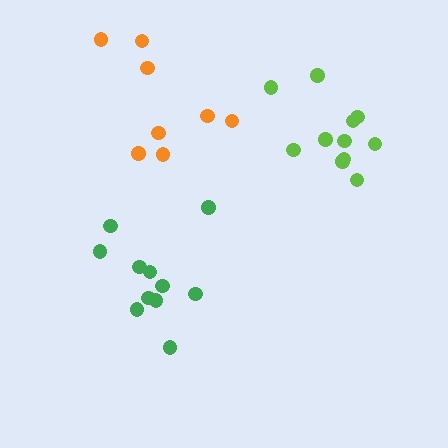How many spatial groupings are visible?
There are 3 spatial groupings.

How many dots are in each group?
Group 1: 11 dots, Group 2: 11 dots, Group 3: 8 dots (30 total).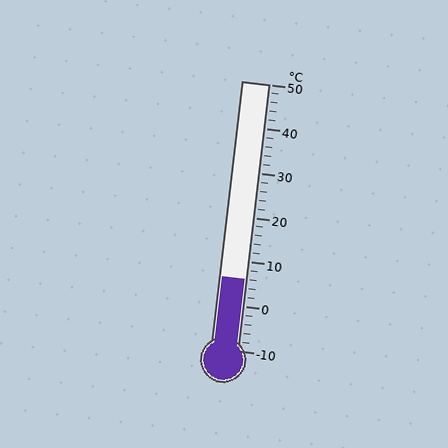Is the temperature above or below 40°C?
The temperature is below 40°C.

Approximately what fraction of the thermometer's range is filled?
The thermometer is filled to approximately 25% of its range.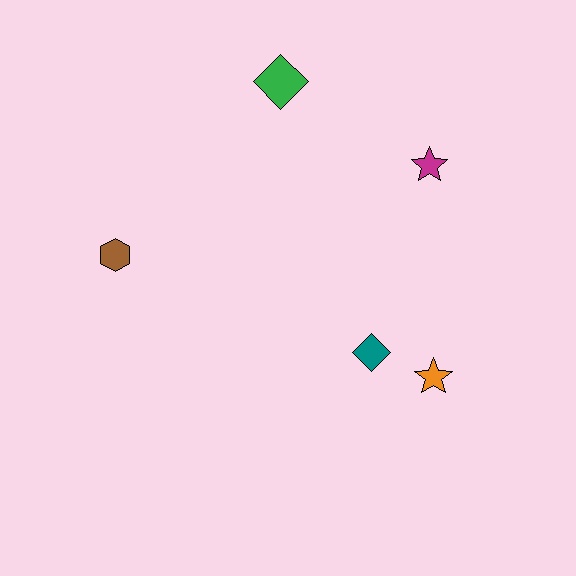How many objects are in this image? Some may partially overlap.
There are 5 objects.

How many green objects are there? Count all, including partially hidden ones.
There is 1 green object.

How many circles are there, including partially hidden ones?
There are no circles.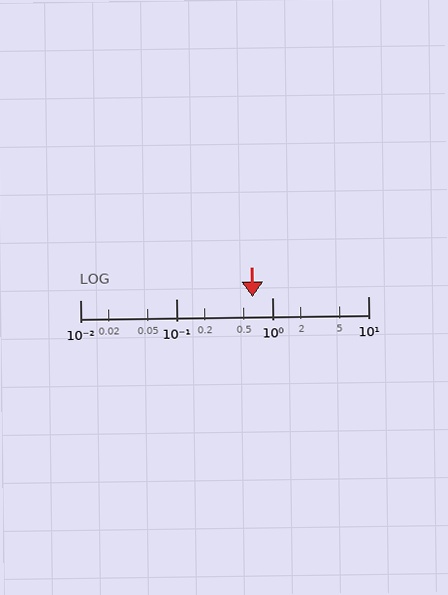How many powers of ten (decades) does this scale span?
The scale spans 3 decades, from 0.01 to 10.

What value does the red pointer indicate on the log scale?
The pointer indicates approximately 0.63.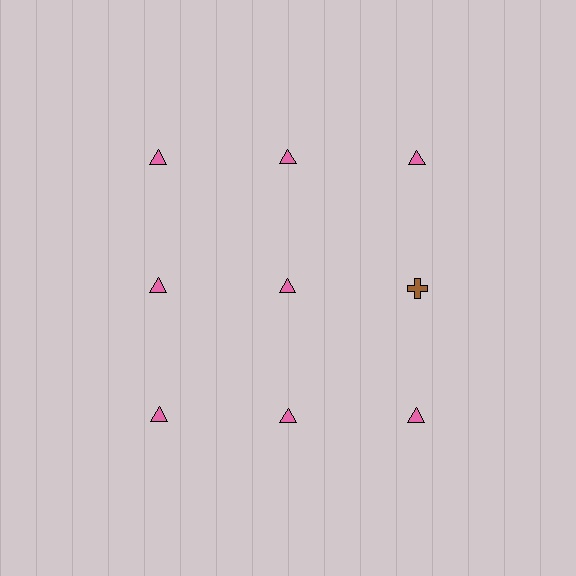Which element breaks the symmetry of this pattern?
The brown cross in the second row, center column breaks the symmetry. All other shapes are pink triangles.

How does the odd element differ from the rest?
It differs in both color (brown instead of pink) and shape (cross instead of triangle).